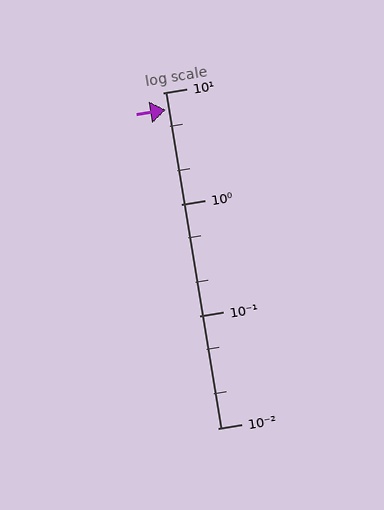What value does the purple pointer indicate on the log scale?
The pointer indicates approximately 7.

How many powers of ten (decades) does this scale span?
The scale spans 3 decades, from 0.01 to 10.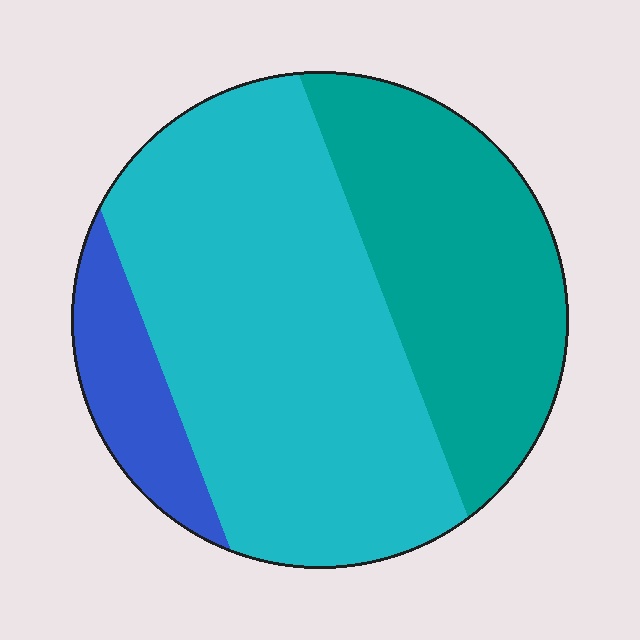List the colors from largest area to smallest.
From largest to smallest: cyan, teal, blue.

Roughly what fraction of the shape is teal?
Teal covers roughly 35% of the shape.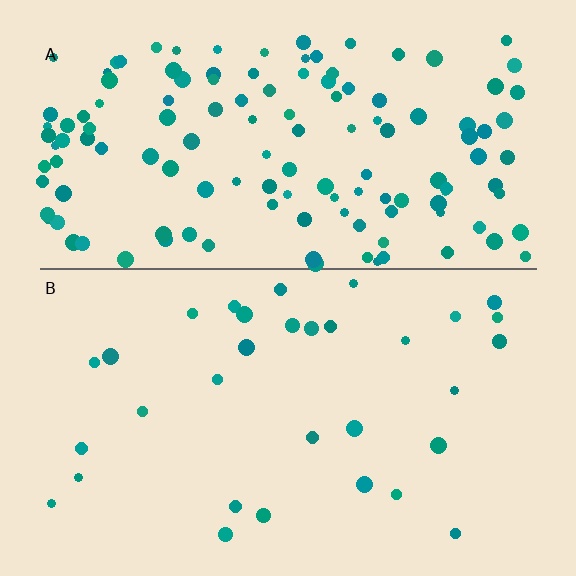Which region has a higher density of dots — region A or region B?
A (the top).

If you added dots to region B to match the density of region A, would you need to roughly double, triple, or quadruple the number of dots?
Approximately quadruple.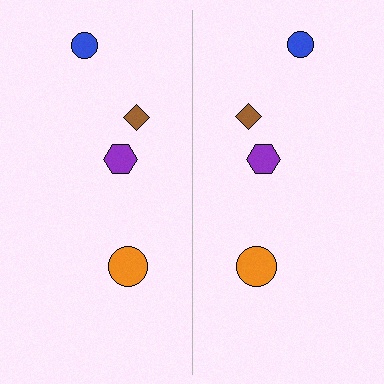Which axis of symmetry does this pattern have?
The pattern has a vertical axis of symmetry running through the center of the image.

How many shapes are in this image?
There are 8 shapes in this image.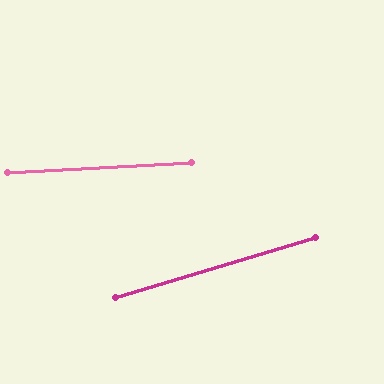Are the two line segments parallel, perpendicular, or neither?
Neither parallel nor perpendicular — they differ by about 14°.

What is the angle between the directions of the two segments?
Approximately 14 degrees.